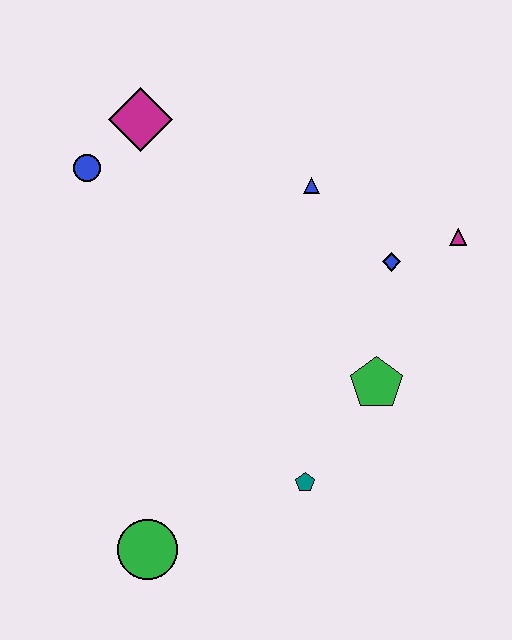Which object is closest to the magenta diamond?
The blue circle is closest to the magenta diamond.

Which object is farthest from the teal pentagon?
The magenta diamond is farthest from the teal pentagon.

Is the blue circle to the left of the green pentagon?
Yes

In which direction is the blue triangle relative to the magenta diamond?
The blue triangle is to the right of the magenta diamond.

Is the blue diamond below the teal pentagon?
No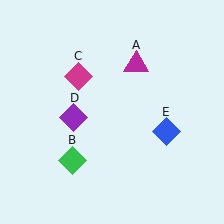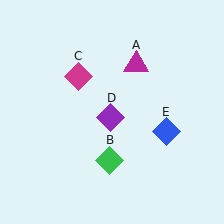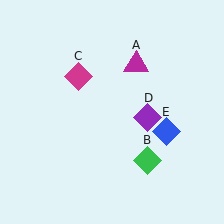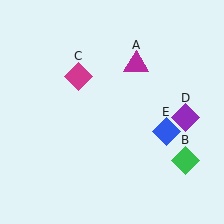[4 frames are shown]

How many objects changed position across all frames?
2 objects changed position: green diamond (object B), purple diamond (object D).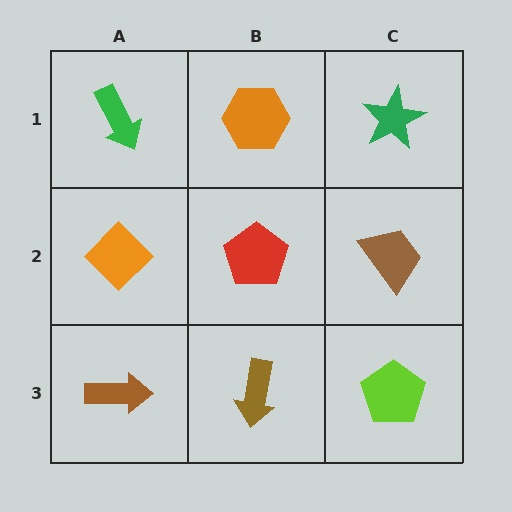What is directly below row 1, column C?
A brown trapezoid.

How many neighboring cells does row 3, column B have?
3.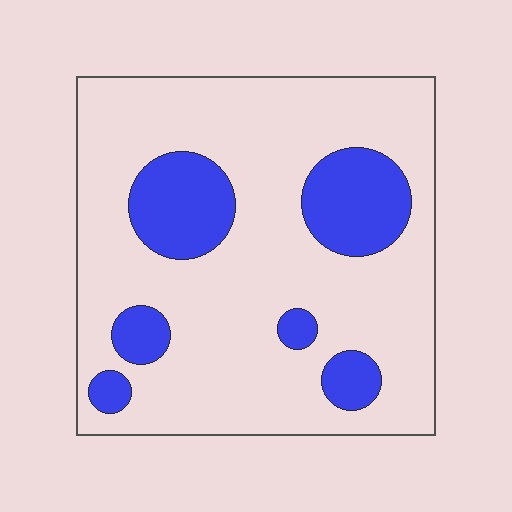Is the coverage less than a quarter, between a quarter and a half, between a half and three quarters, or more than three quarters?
Less than a quarter.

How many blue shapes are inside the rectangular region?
6.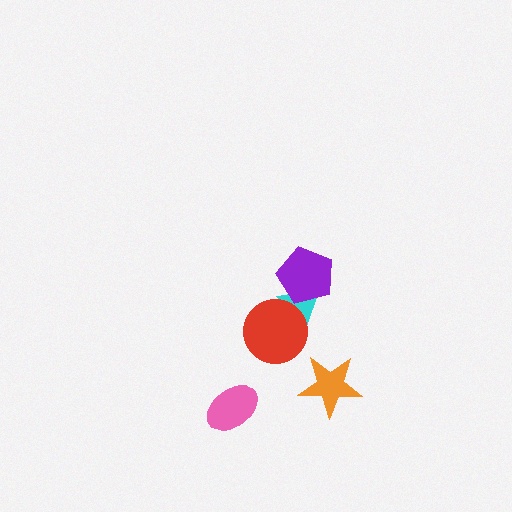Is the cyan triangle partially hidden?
Yes, it is partially covered by another shape.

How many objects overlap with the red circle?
1 object overlaps with the red circle.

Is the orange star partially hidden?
No, no other shape covers it.